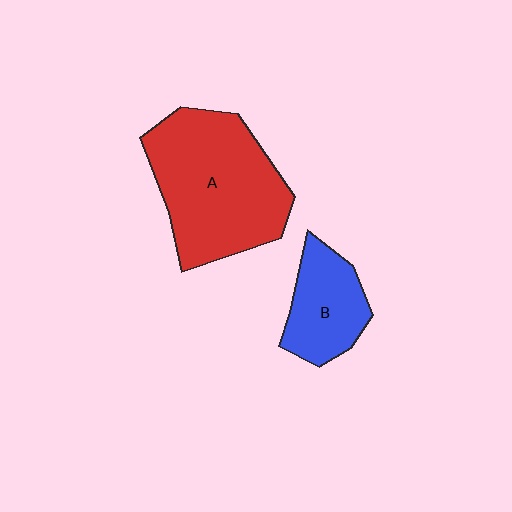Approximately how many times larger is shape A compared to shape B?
Approximately 2.1 times.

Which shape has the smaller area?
Shape B (blue).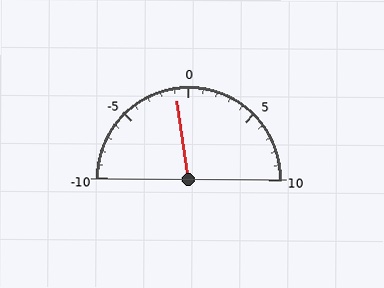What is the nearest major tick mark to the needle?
The nearest major tick mark is 0.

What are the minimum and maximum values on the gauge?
The gauge ranges from -10 to 10.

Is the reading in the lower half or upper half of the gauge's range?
The reading is in the lower half of the range (-10 to 10).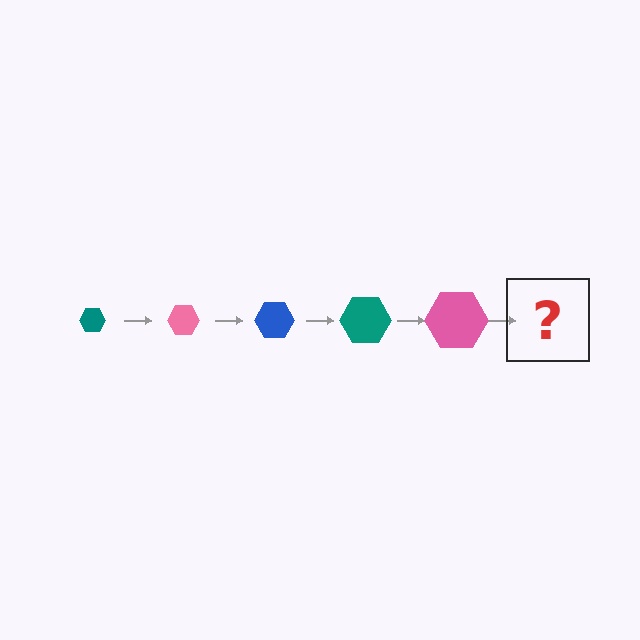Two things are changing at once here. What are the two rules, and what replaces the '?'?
The two rules are that the hexagon grows larger each step and the color cycles through teal, pink, and blue. The '?' should be a blue hexagon, larger than the previous one.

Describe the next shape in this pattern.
It should be a blue hexagon, larger than the previous one.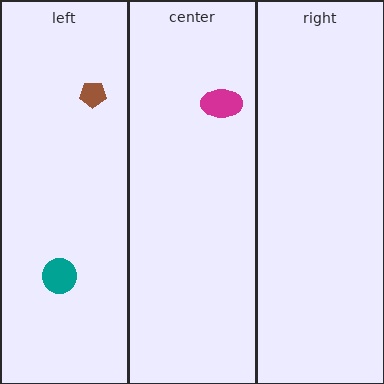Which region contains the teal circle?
The left region.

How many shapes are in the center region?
1.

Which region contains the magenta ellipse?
The center region.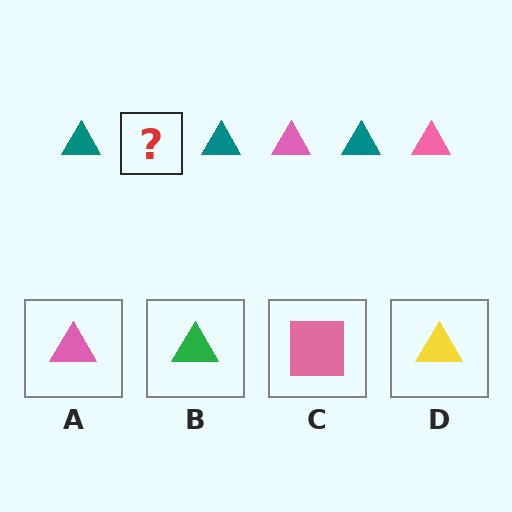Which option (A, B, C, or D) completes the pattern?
A.